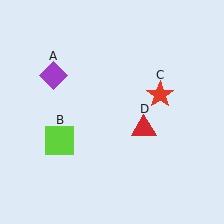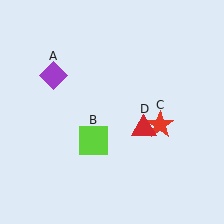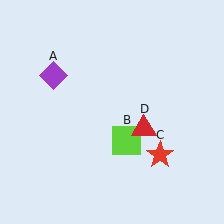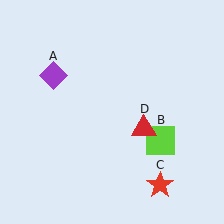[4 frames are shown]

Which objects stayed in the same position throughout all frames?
Purple diamond (object A) and red triangle (object D) remained stationary.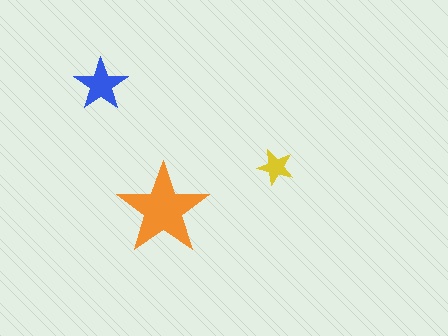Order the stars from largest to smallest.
the orange one, the blue one, the yellow one.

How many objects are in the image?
There are 3 objects in the image.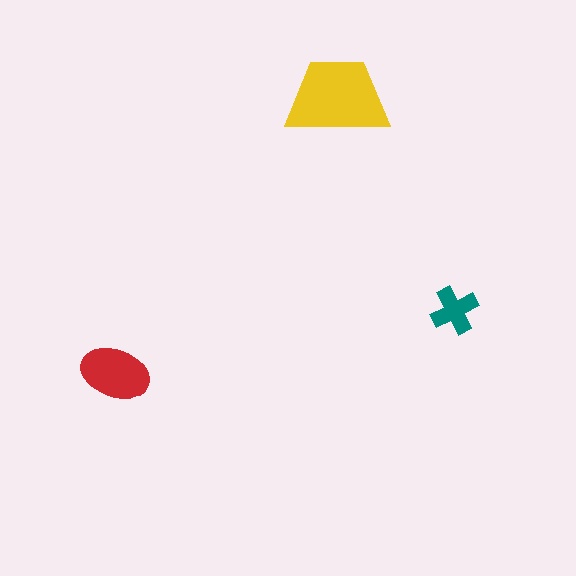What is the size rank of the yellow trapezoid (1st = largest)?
1st.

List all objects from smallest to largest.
The teal cross, the red ellipse, the yellow trapezoid.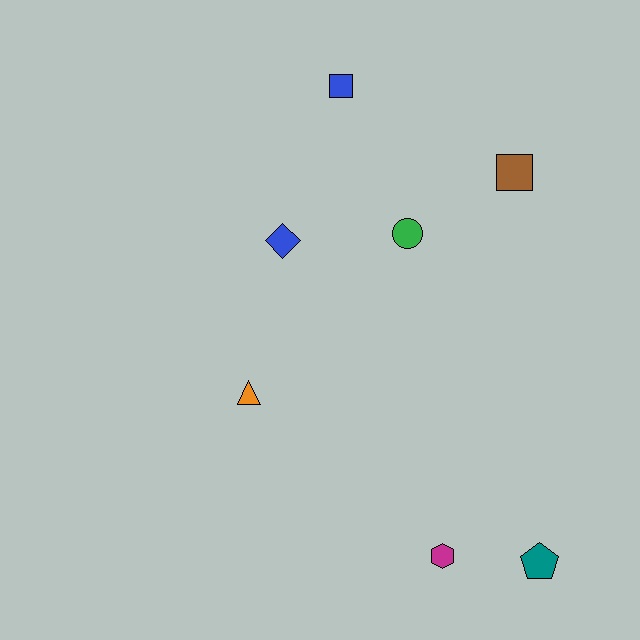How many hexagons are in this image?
There is 1 hexagon.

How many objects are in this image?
There are 7 objects.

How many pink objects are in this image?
There are no pink objects.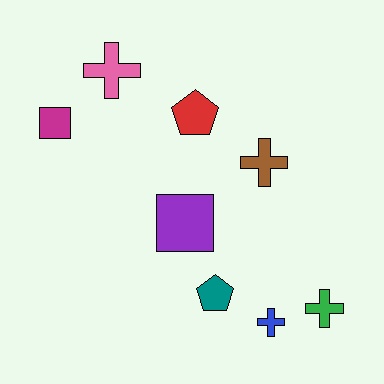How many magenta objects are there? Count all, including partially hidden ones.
There is 1 magenta object.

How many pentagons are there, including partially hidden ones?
There are 2 pentagons.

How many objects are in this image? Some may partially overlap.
There are 8 objects.